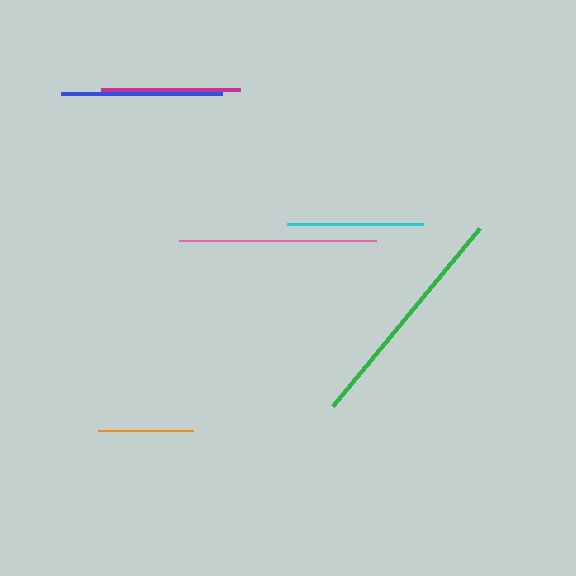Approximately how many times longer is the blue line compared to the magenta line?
The blue line is approximately 1.2 times the length of the magenta line.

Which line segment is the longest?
The green line is the longest at approximately 232 pixels.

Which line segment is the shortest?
The orange line is the shortest at approximately 95 pixels.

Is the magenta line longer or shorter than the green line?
The green line is longer than the magenta line.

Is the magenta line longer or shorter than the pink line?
The pink line is longer than the magenta line.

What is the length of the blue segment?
The blue segment is approximately 162 pixels long.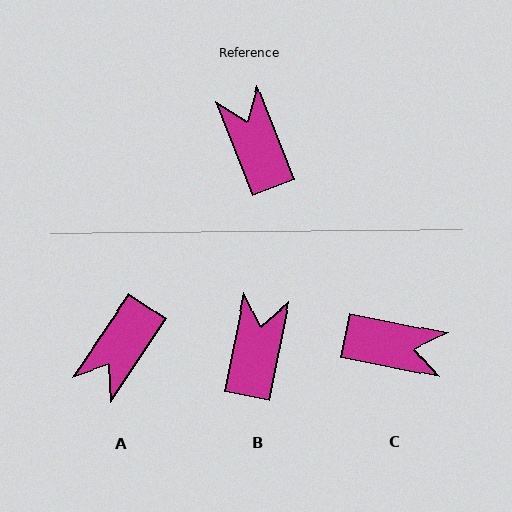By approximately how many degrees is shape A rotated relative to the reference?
Approximately 125 degrees counter-clockwise.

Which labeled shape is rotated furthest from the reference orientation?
A, about 125 degrees away.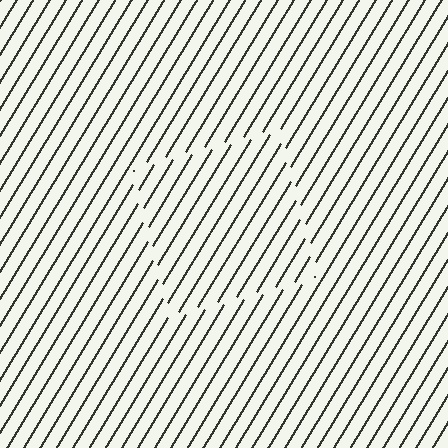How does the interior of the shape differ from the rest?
The interior of the shape contains the same grating, shifted by half a period — the contour is defined by the phase discontinuity where line-ends from the inner and outer gratings abut.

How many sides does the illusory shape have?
4 sides — the line-ends trace a square.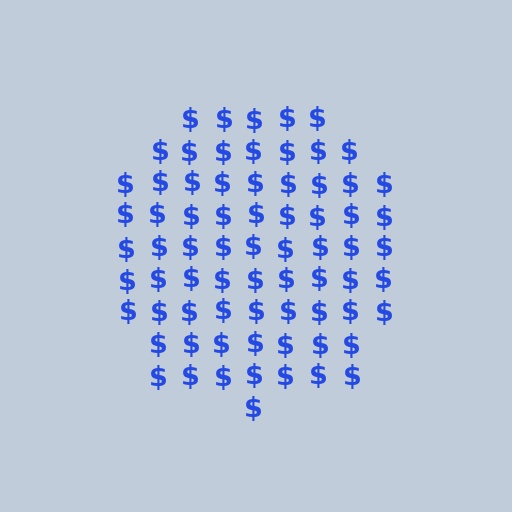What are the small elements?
The small elements are dollar signs.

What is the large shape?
The large shape is a circle.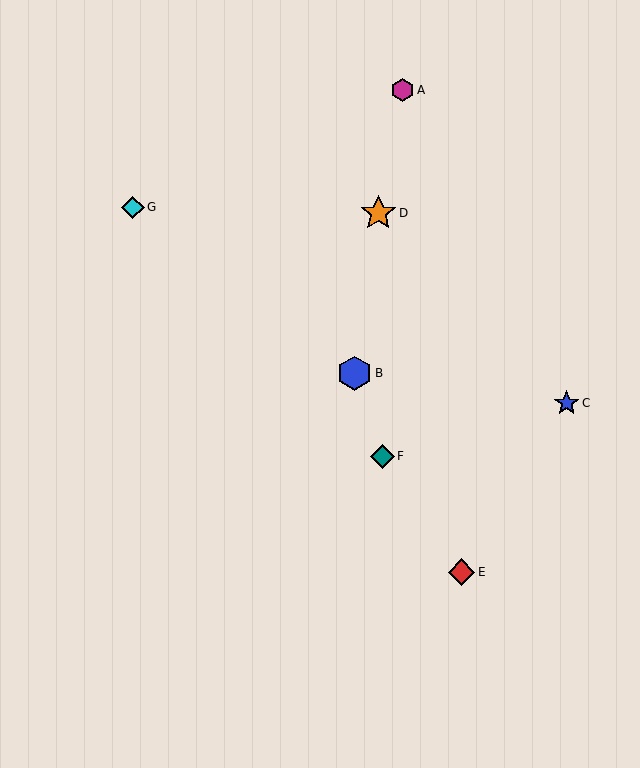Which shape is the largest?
The orange star (labeled D) is the largest.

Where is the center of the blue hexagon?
The center of the blue hexagon is at (355, 373).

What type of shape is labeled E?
Shape E is a red diamond.